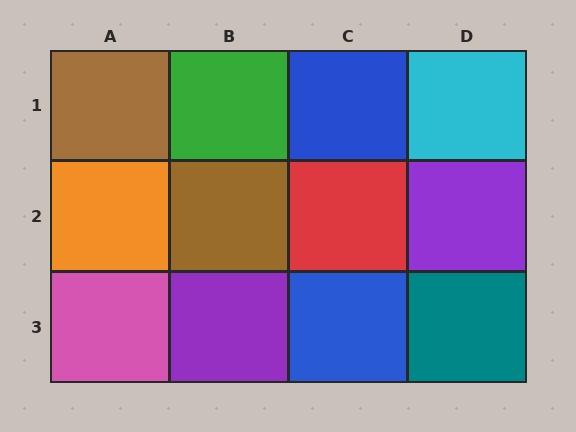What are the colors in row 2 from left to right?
Orange, brown, red, purple.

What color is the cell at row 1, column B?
Green.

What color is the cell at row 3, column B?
Purple.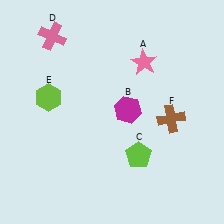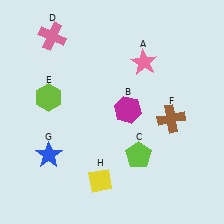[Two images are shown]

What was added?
A blue star (G), a yellow diamond (H) were added in Image 2.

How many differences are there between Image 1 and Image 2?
There are 2 differences between the two images.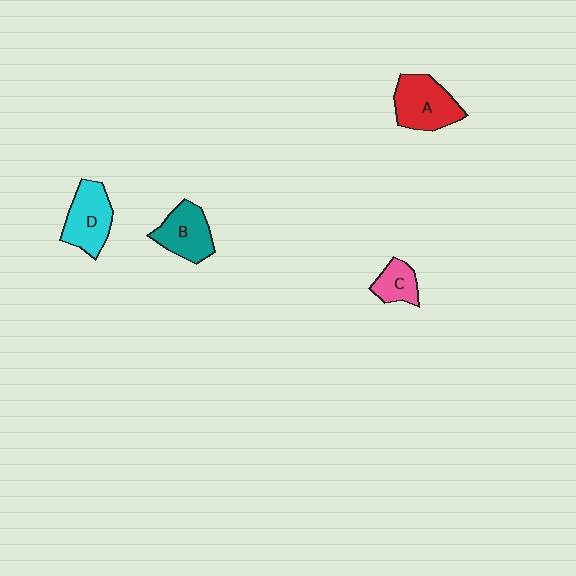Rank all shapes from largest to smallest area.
From largest to smallest: A (red), D (cyan), B (teal), C (pink).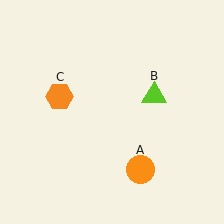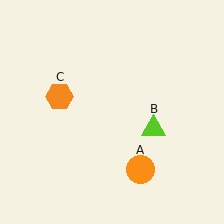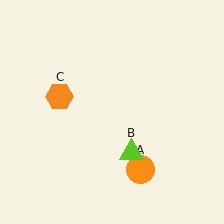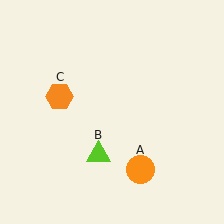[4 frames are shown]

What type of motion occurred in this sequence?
The lime triangle (object B) rotated clockwise around the center of the scene.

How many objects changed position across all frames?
1 object changed position: lime triangle (object B).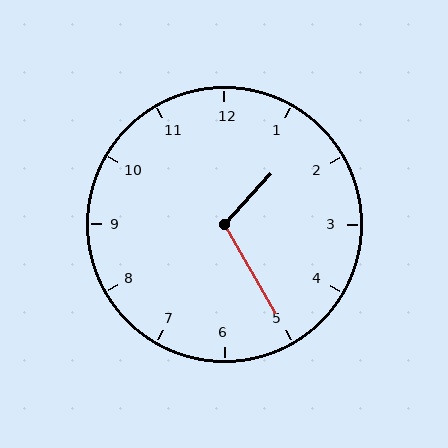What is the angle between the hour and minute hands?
Approximately 108 degrees.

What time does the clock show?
1:25.